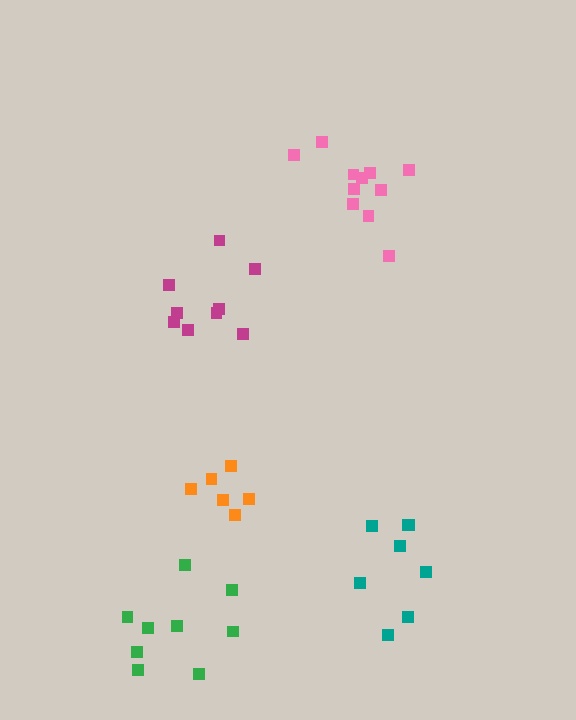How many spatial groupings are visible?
There are 5 spatial groupings.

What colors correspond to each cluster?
The clusters are colored: teal, orange, pink, magenta, green.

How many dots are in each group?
Group 1: 8 dots, Group 2: 6 dots, Group 3: 11 dots, Group 4: 9 dots, Group 5: 9 dots (43 total).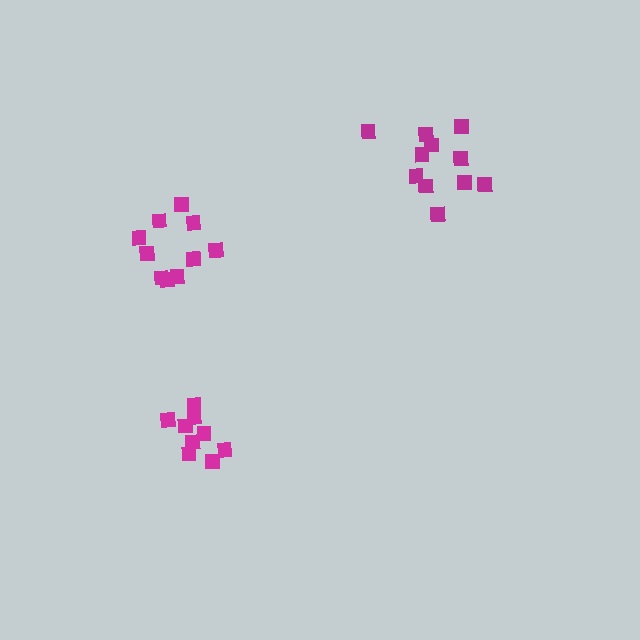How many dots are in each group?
Group 1: 10 dots, Group 2: 9 dots, Group 3: 11 dots (30 total).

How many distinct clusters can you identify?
There are 3 distinct clusters.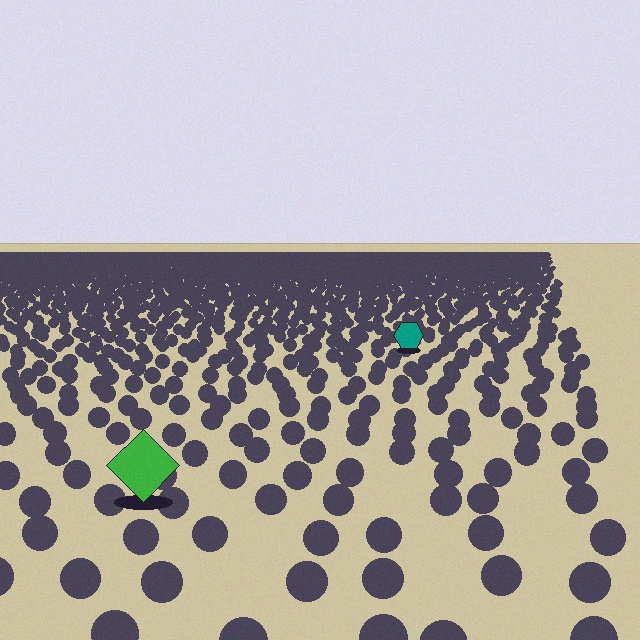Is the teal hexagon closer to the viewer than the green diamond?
No. The green diamond is closer — you can tell from the texture gradient: the ground texture is coarser near it.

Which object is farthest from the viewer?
The teal hexagon is farthest from the viewer. It appears smaller and the ground texture around it is denser.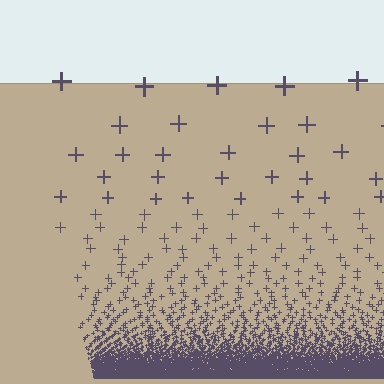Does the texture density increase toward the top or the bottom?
Density increases toward the bottom.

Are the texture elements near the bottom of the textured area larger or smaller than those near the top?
Smaller. The gradient is inverted — elements near the bottom are smaller and denser.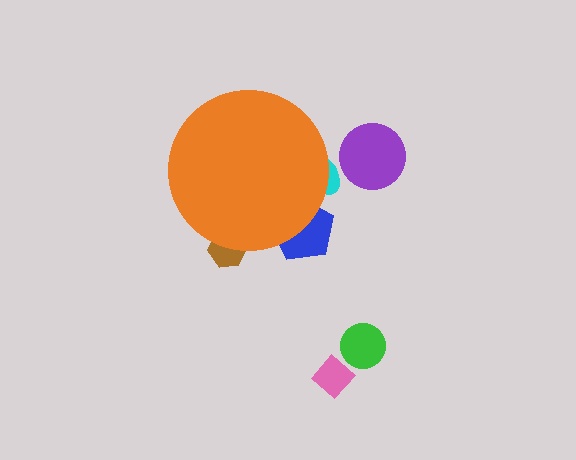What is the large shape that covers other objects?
An orange circle.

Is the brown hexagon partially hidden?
Yes, the brown hexagon is partially hidden behind the orange circle.